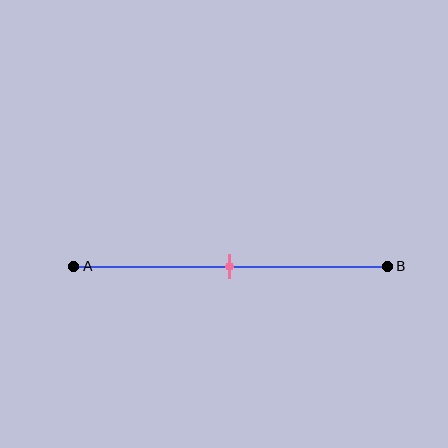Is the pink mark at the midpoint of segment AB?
Yes, the mark is approximately at the midpoint.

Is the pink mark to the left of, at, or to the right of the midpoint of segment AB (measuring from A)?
The pink mark is approximately at the midpoint of segment AB.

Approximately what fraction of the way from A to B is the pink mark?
The pink mark is approximately 50% of the way from A to B.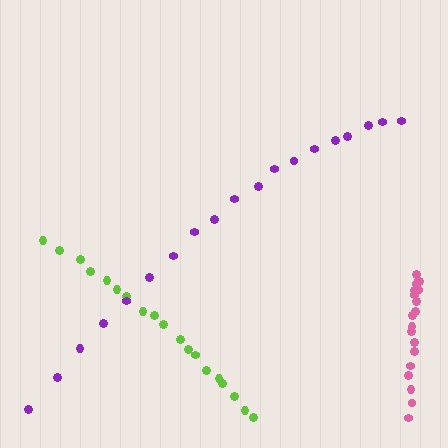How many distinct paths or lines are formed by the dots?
There are 3 distinct paths.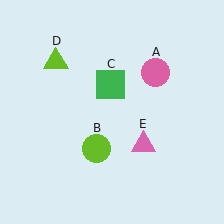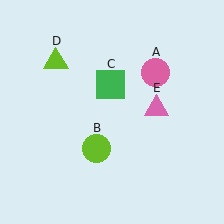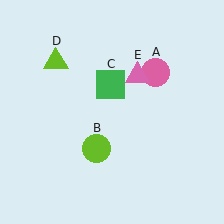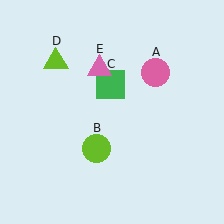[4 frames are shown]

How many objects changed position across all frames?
1 object changed position: pink triangle (object E).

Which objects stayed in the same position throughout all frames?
Pink circle (object A) and lime circle (object B) and green square (object C) and lime triangle (object D) remained stationary.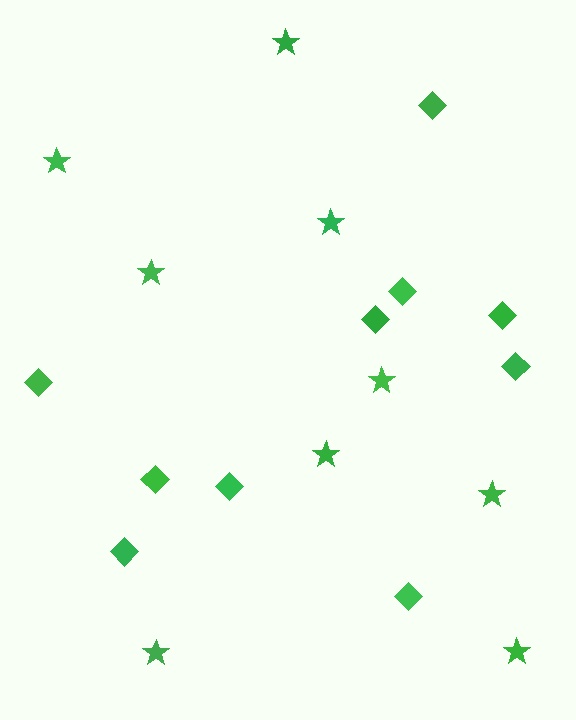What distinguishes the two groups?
There are 2 groups: one group of diamonds (10) and one group of stars (9).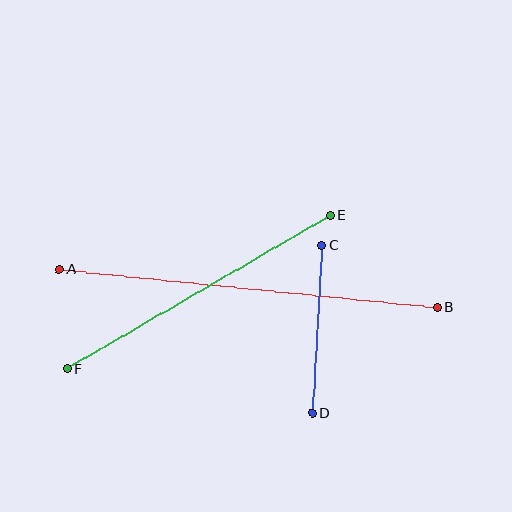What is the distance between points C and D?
The distance is approximately 168 pixels.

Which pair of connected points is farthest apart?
Points A and B are farthest apart.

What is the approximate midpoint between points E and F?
The midpoint is at approximately (199, 292) pixels.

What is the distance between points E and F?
The distance is approximately 305 pixels.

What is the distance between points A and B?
The distance is approximately 380 pixels.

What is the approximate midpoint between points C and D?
The midpoint is at approximately (317, 329) pixels.